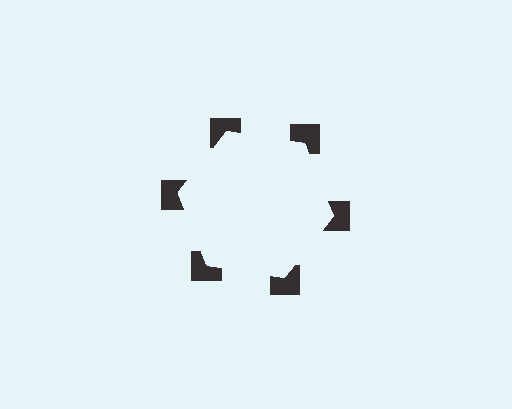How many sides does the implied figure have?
6 sides.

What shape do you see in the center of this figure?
An illusory hexagon — its edges are inferred from the aligned wedge cuts in the notched squares, not physically drawn.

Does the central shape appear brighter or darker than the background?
It typically appears slightly brighter than the background, even though no actual brightness change is drawn.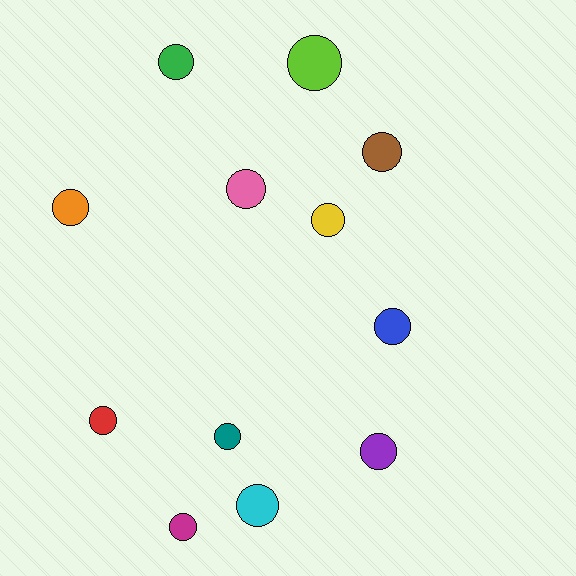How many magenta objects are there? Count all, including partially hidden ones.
There is 1 magenta object.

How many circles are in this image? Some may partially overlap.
There are 12 circles.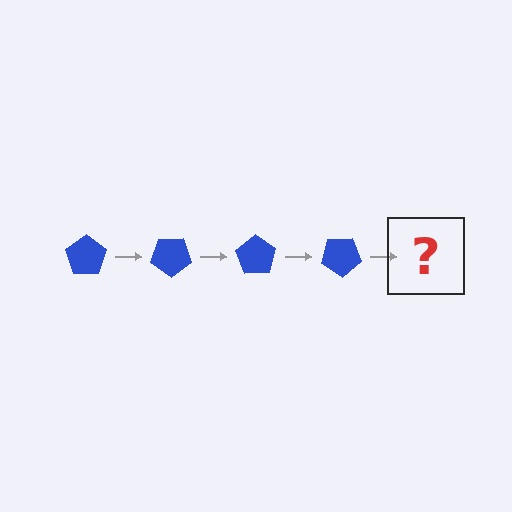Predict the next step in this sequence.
The next step is a blue pentagon rotated 140 degrees.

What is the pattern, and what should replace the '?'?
The pattern is that the pentagon rotates 35 degrees each step. The '?' should be a blue pentagon rotated 140 degrees.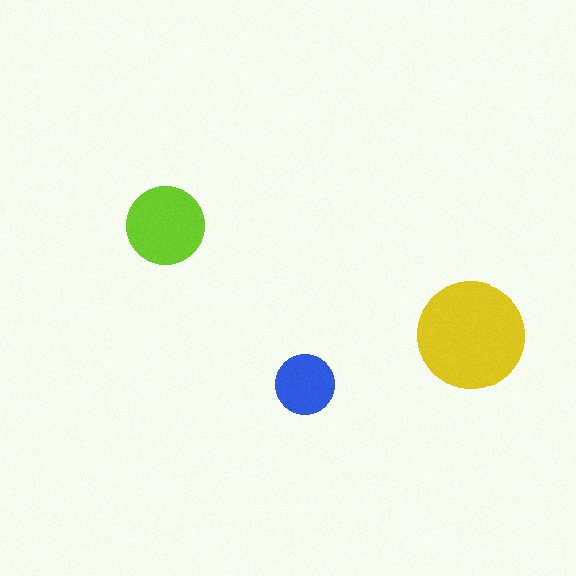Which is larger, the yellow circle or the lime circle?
The yellow one.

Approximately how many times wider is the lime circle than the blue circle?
About 1.5 times wider.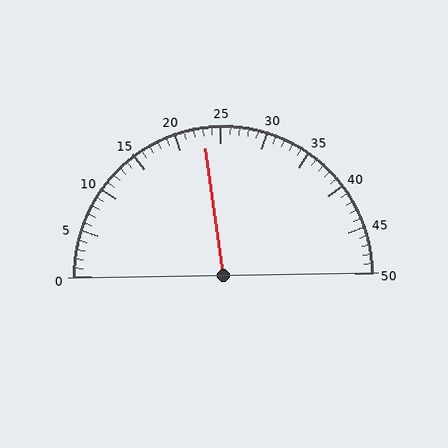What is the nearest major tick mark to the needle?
The nearest major tick mark is 25.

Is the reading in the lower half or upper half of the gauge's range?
The reading is in the lower half of the range (0 to 50).